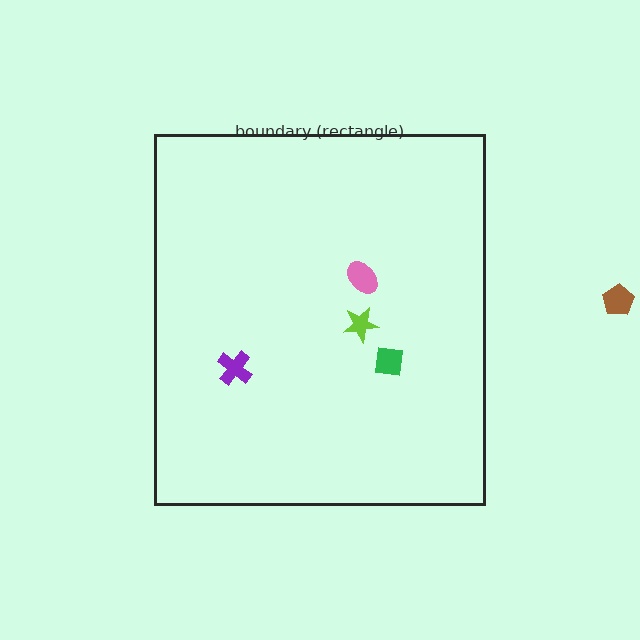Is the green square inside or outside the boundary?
Inside.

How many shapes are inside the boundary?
4 inside, 1 outside.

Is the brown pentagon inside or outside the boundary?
Outside.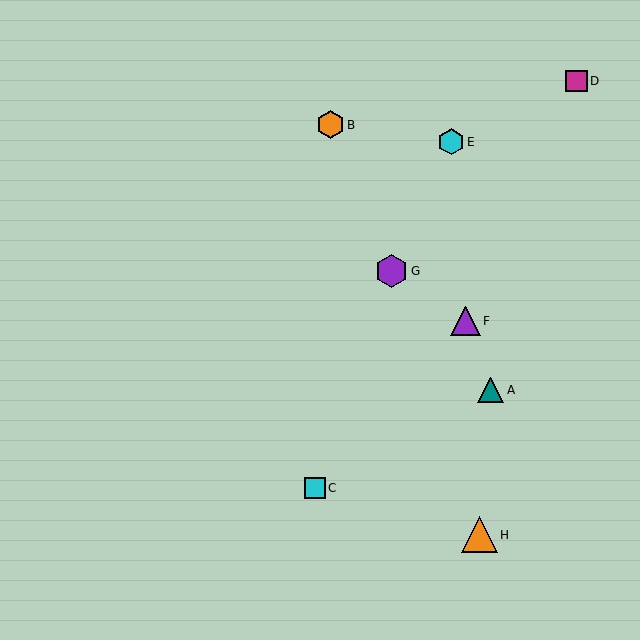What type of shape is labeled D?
Shape D is a magenta square.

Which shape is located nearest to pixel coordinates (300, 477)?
The cyan square (labeled C) at (315, 488) is nearest to that location.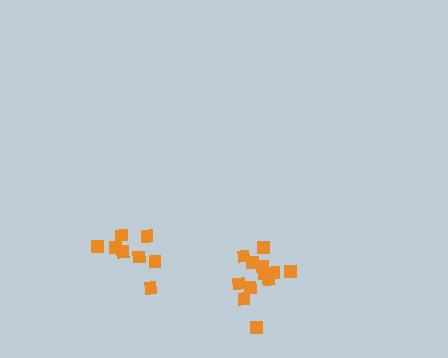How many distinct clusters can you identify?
There are 2 distinct clusters.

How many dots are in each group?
Group 1: 8 dots, Group 2: 12 dots (20 total).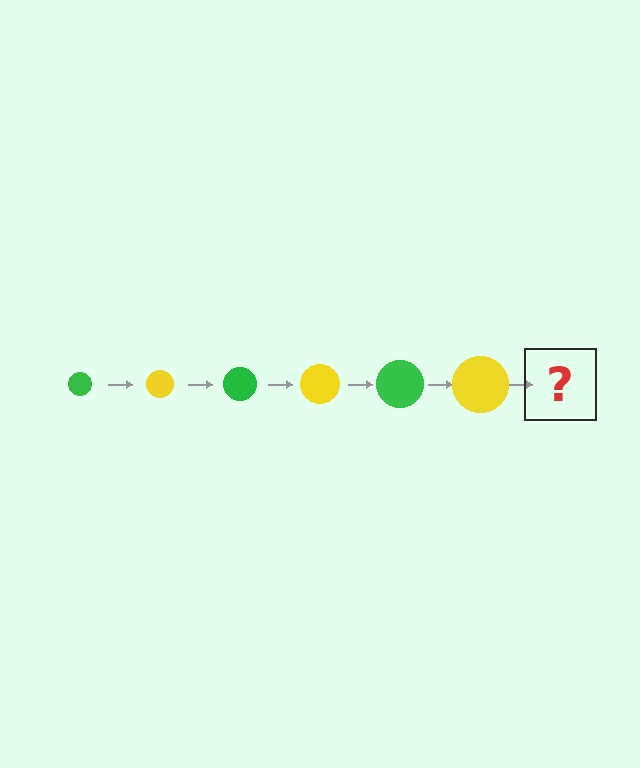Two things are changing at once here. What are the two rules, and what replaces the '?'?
The two rules are that the circle grows larger each step and the color cycles through green and yellow. The '?' should be a green circle, larger than the previous one.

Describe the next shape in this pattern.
It should be a green circle, larger than the previous one.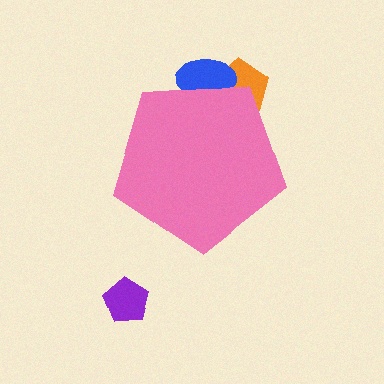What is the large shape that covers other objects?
A pink pentagon.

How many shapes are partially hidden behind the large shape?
2 shapes are partially hidden.